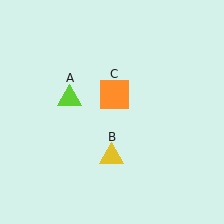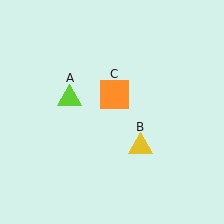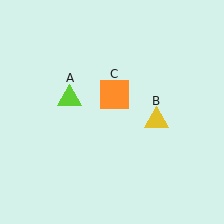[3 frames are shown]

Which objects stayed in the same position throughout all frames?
Lime triangle (object A) and orange square (object C) remained stationary.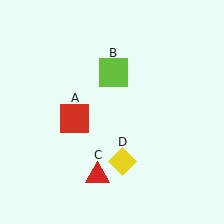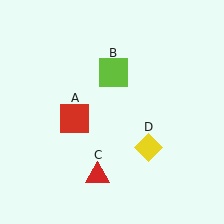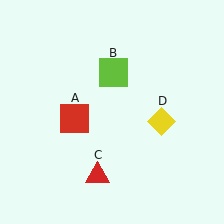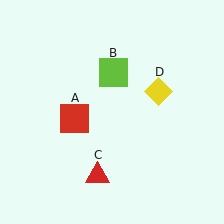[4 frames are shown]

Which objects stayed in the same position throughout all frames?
Red square (object A) and lime square (object B) and red triangle (object C) remained stationary.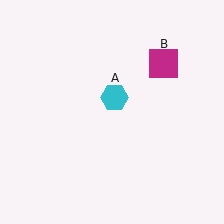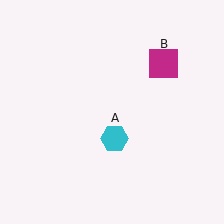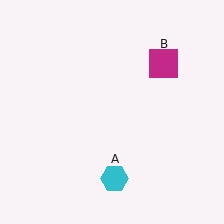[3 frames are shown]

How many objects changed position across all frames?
1 object changed position: cyan hexagon (object A).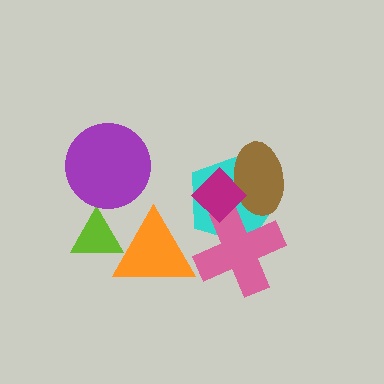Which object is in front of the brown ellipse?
The magenta diamond is in front of the brown ellipse.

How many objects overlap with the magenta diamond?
3 objects overlap with the magenta diamond.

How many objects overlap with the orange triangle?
1 object overlaps with the orange triangle.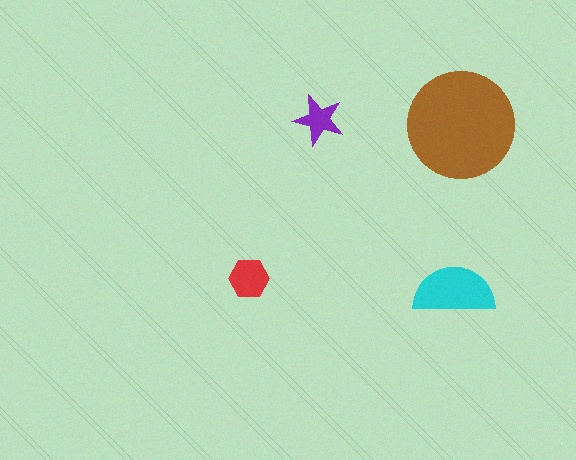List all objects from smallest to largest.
The purple star, the red hexagon, the cyan semicircle, the brown circle.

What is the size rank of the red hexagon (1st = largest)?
3rd.